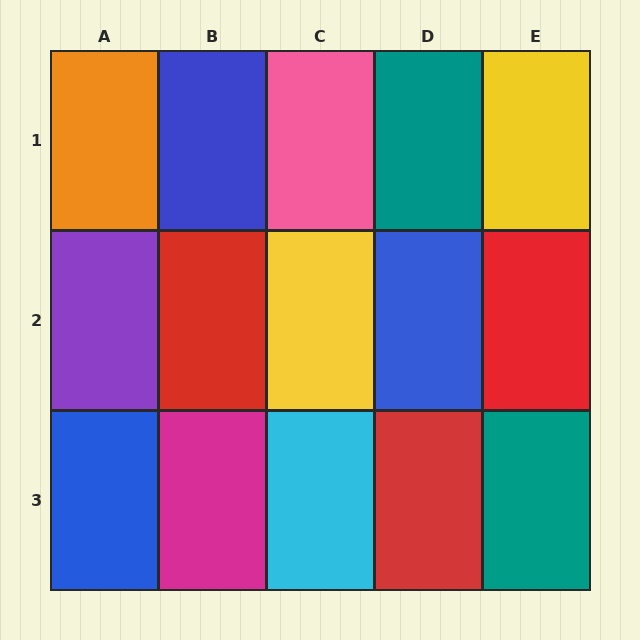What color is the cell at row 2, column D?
Blue.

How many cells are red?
3 cells are red.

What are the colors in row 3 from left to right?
Blue, magenta, cyan, red, teal.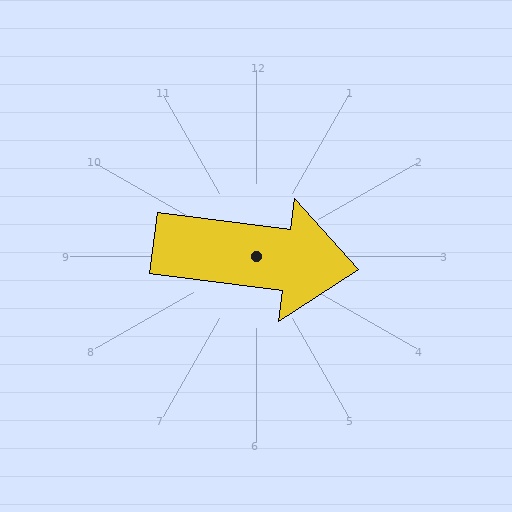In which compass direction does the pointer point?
East.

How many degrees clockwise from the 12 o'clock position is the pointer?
Approximately 97 degrees.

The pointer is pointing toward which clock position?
Roughly 3 o'clock.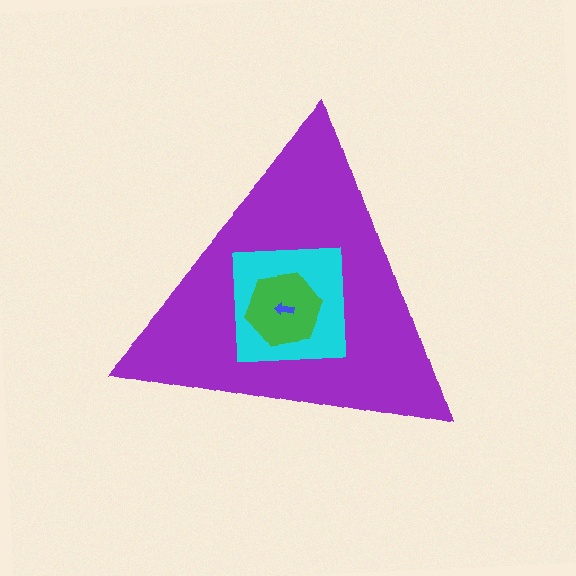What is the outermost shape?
The purple triangle.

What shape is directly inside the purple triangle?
The cyan square.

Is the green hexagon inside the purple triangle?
Yes.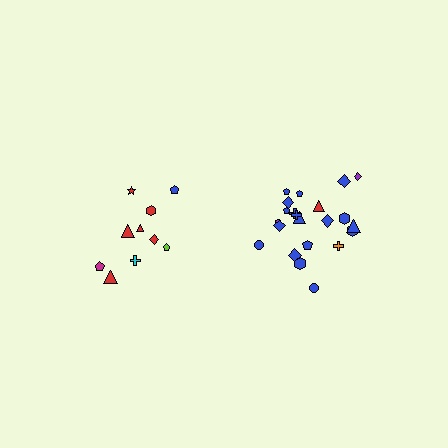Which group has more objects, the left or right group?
The right group.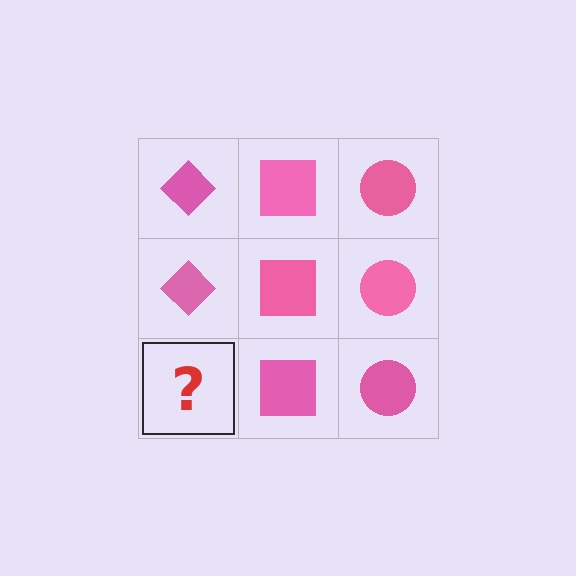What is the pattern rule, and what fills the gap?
The rule is that each column has a consistent shape. The gap should be filled with a pink diamond.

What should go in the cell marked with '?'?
The missing cell should contain a pink diamond.